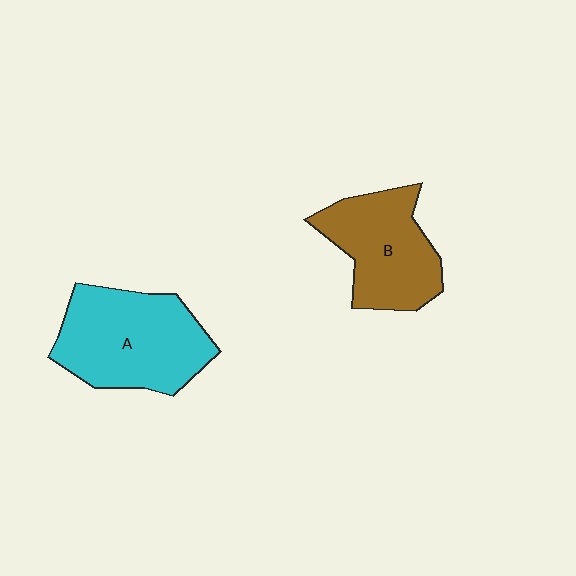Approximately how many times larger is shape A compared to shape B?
Approximately 1.2 times.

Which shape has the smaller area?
Shape B (brown).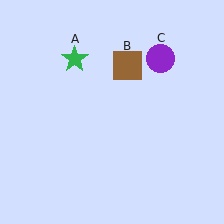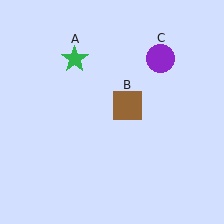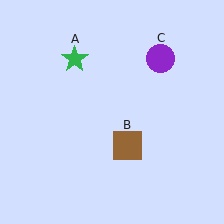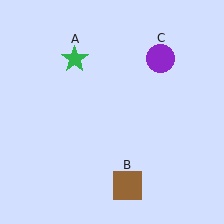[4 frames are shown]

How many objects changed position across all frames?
1 object changed position: brown square (object B).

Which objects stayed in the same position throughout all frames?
Green star (object A) and purple circle (object C) remained stationary.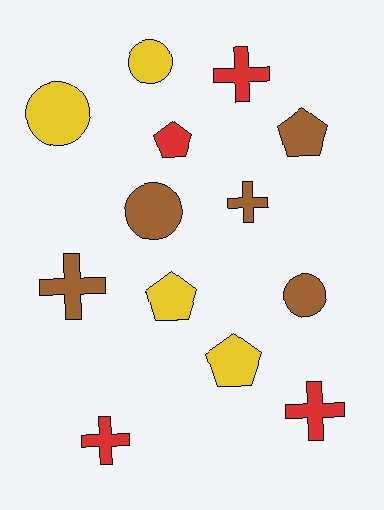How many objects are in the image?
There are 13 objects.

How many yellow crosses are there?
There are no yellow crosses.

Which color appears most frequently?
Brown, with 5 objects.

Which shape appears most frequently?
Cross, with 5 objects.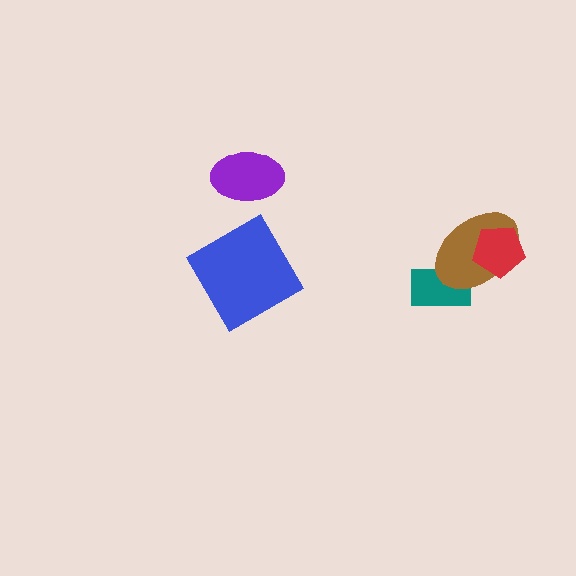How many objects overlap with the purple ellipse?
0 objects overlap with the purple ellipse.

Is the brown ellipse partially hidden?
Yes, it is partially covered by another shape.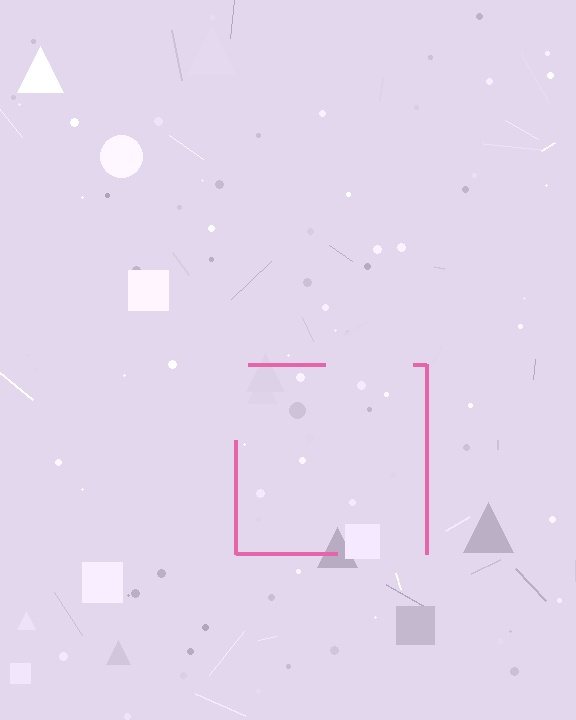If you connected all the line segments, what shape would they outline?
They would outline a square.